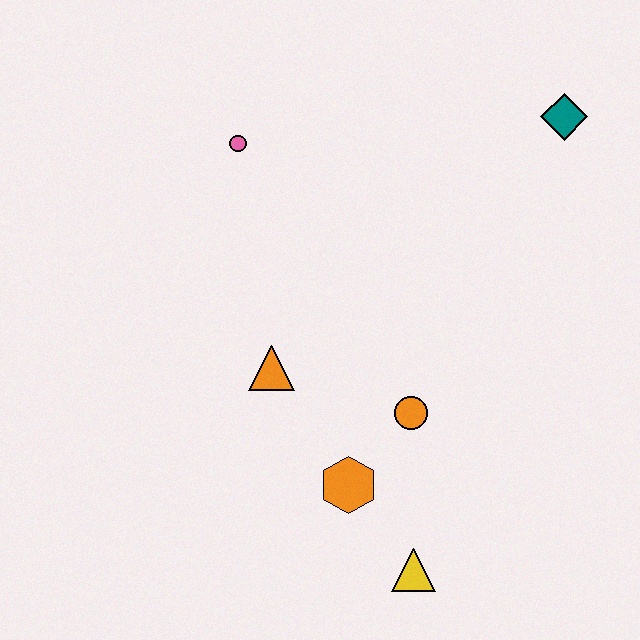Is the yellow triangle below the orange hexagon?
Yes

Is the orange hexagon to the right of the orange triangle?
Yes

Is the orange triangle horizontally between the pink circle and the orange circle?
Yes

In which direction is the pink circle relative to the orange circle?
The pink circle is above the orange circle.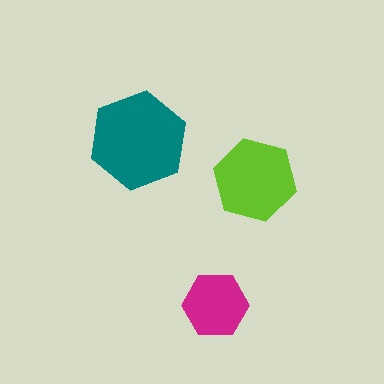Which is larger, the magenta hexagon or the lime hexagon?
The lime one.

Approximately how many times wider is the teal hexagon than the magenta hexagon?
About 1.5 times wider.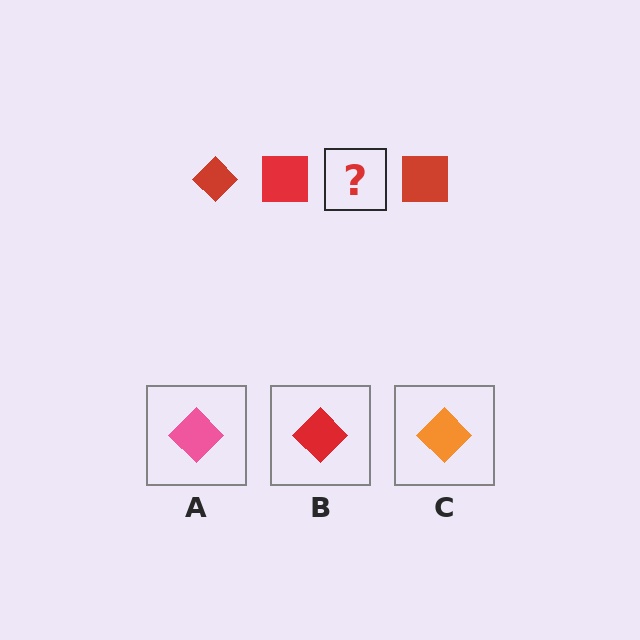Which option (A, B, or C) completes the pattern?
B.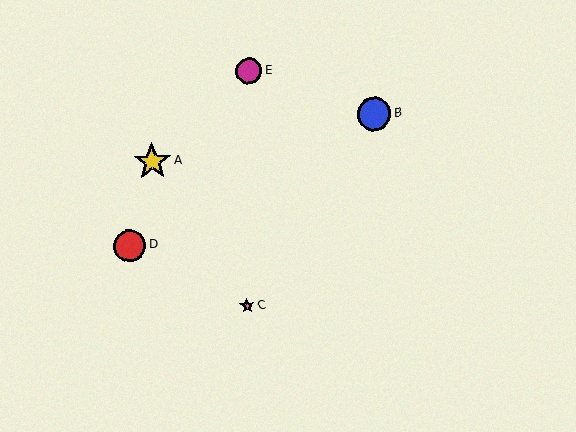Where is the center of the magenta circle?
The center of the magenta circle is at (249, 71).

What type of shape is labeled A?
Shape A is a yellow star.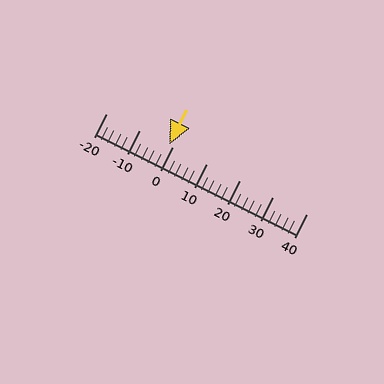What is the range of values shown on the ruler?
The ruler shows values from -20 to 40.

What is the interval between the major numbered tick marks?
The major tick marks are spaced 10 units apart.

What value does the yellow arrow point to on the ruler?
The yellow arrow points to approximately -1.